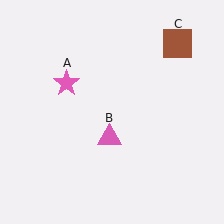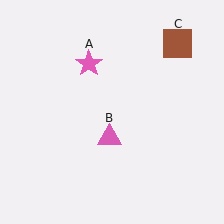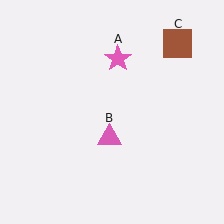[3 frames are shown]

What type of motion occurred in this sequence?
The pink star (object A) rotated clockwise around the center of the scene.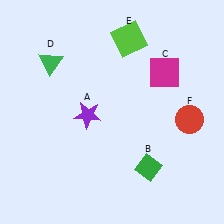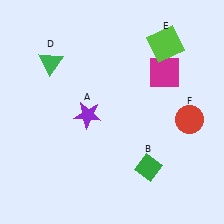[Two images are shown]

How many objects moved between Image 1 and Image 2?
1 object moved between the two images.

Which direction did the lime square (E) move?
The lime square (E) moved right.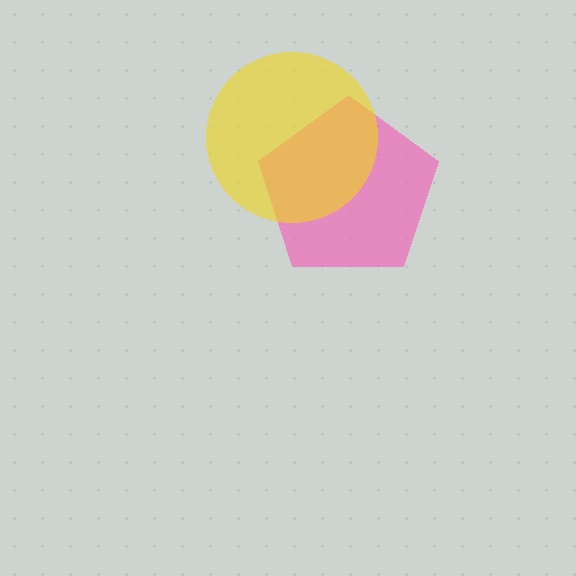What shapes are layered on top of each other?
The layered shapes are: a pink pentagon, a yellow circle.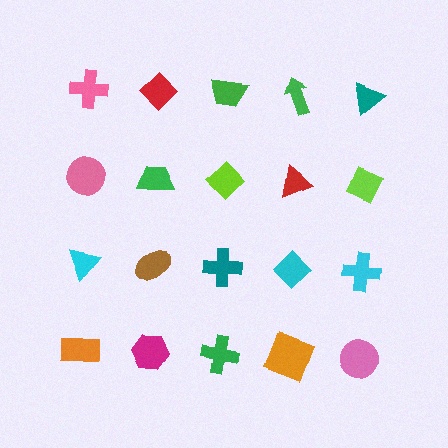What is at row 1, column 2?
A red diamond.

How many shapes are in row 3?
5 shapes.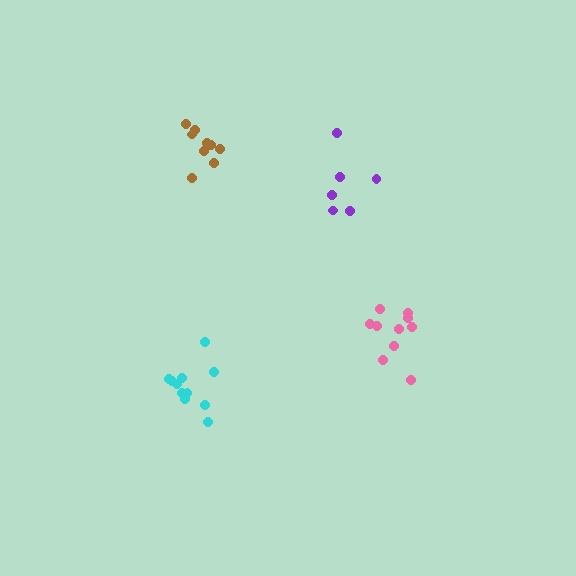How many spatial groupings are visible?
There are 4 spatial groupings.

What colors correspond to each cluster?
The clusters are colored: pink, brown, cyan, purple.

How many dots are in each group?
Group 1: 10 dots, Group 2: 9 dots, Group 3: 11 dots, Group 4: 6 dots (36 total).